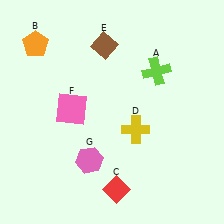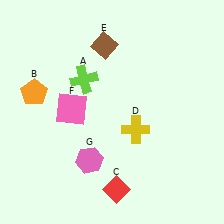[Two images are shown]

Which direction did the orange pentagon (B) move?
The orange pentagon (B) moved down.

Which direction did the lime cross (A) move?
The lime cross (A) moved left.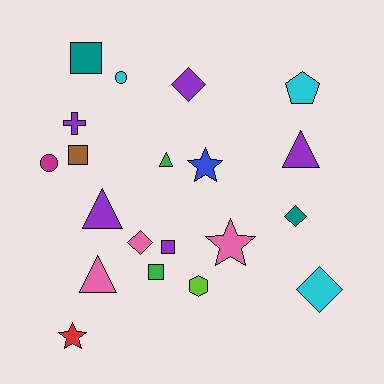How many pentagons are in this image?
There is 1 pentagon.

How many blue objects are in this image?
There is 1 blue object.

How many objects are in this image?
There are 20 objects.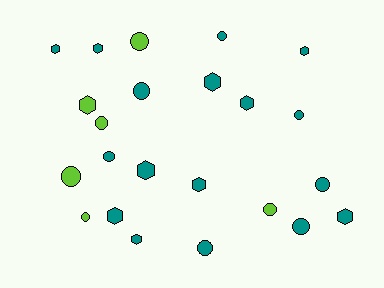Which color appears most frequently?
Teal, with 17 objects.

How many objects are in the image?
There are 23 objects.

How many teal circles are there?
There are 7 teal circles.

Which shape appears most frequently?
Circle, with 12 objects.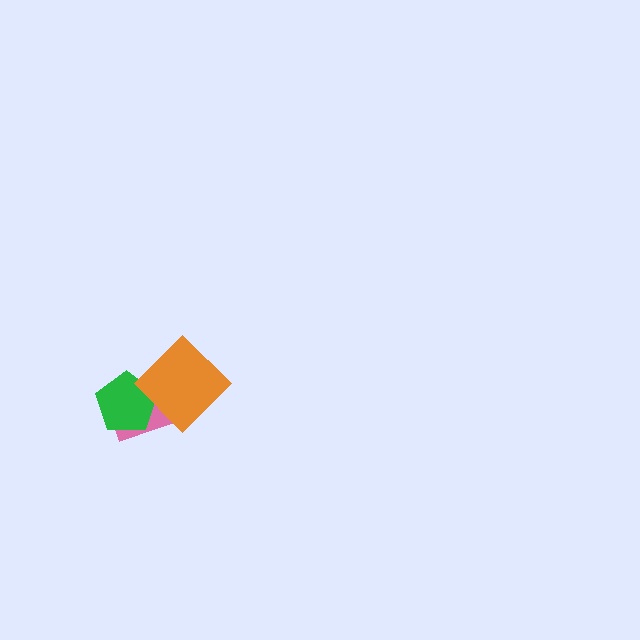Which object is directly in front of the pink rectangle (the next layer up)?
The green pentagon is directly in front of the pink rectangle.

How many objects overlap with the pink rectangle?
2 objects overlap with the pink rectangle.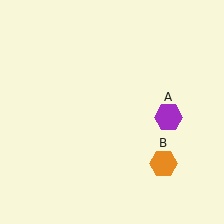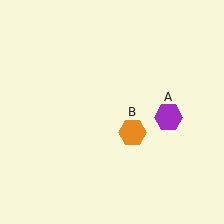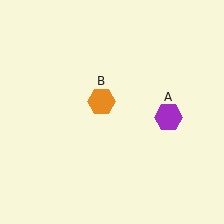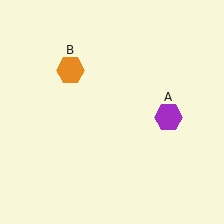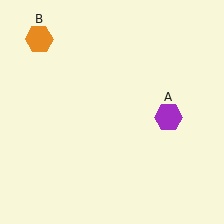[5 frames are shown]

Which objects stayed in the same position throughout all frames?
Purple hexagon (object A) remained stationary.